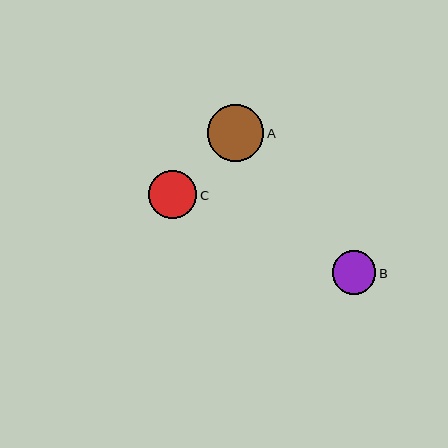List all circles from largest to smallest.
From largest to smallest: A, C, B.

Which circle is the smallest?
Circle B is the smallest with a size of approximately 43 pixels.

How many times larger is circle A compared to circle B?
Circle A is approximately 1.3 times the size of circle B.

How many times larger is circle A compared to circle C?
Circle A is approximately 1.2 times the size of circle C.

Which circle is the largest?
Circle A is the largest with a size of approximately 56 pixels.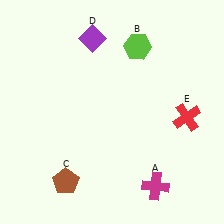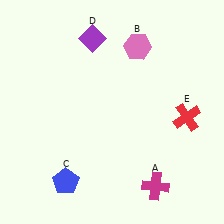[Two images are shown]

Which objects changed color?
B changed from lime to pink. C changed from brown to blue.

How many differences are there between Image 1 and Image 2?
There are 2 differences between the two images.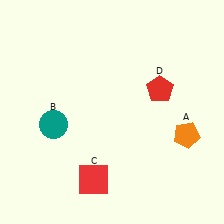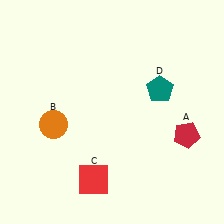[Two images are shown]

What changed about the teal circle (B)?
In Image 1, B is teal. In Image 2, it changed to orange.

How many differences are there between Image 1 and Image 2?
There are 3 differences between the two images.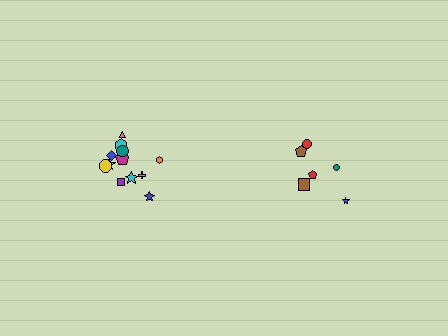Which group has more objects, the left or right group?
The left group.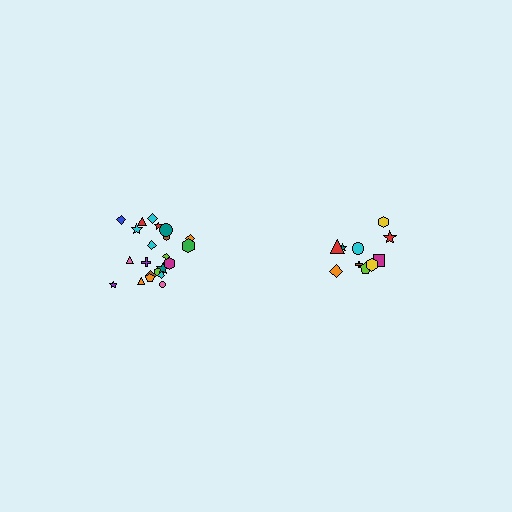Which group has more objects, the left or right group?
The left group.